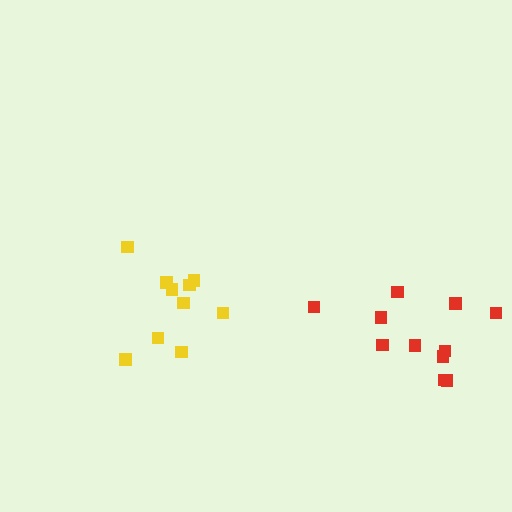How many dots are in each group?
Group 1: 11 dots, Group 2: 10 dots (21 total).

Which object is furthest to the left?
The yellow cluster is leftmost.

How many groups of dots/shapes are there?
There are 2 groups.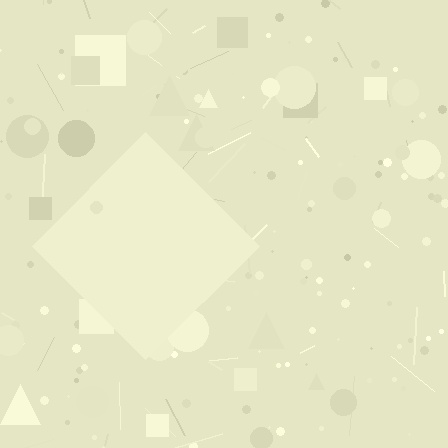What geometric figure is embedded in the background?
A diamond is embedded in the background.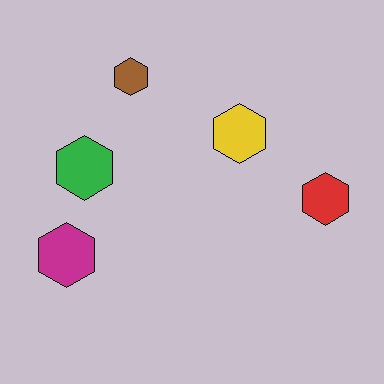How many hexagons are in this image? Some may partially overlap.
There are 5 hexagons.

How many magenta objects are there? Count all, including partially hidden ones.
There is 1 magenta object.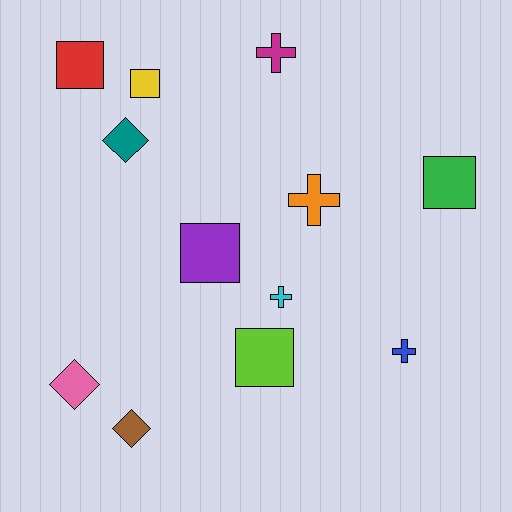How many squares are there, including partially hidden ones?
There are 5 squares.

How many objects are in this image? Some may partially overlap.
There are 12 objects.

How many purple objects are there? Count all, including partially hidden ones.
There is 1 purple object.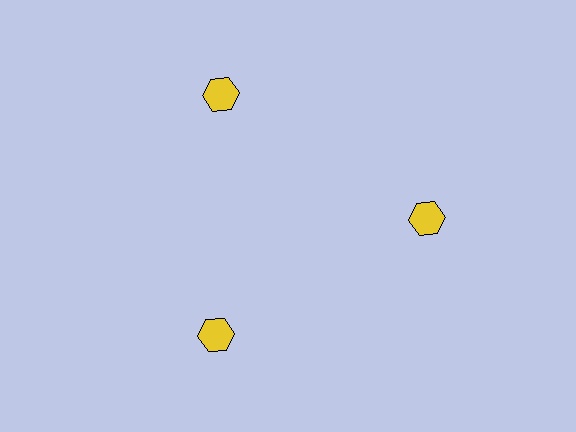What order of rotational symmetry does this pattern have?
This pattern has 3-fold rotational symmetry.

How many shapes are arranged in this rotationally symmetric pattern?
There are 3 shapes, arranged in 3 groups of 1.